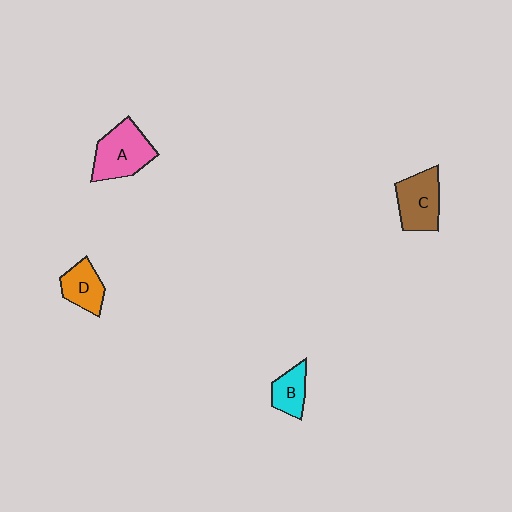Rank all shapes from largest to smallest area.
From largest to smallest: A (pink), C (brown), D (orange), B (cyan).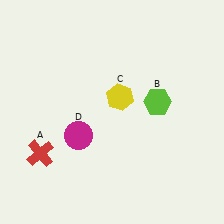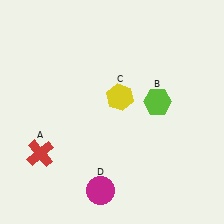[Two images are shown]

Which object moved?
The magenta circle (D) moved down.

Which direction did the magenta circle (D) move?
The magenta circle (D) moved down.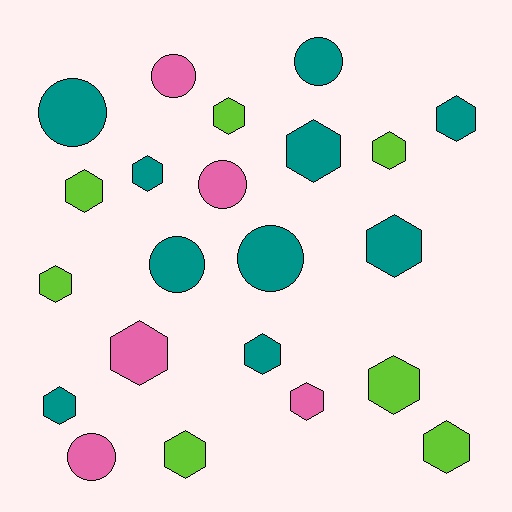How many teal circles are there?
There are 4 teal circles.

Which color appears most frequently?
Teal, with 10 objects.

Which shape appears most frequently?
Hexagon, with 15 objects.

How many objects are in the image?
There are 22 objects.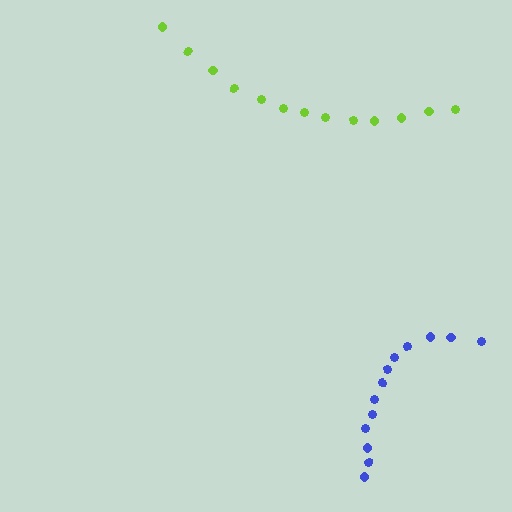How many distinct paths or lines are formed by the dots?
There are 2 distinct paths.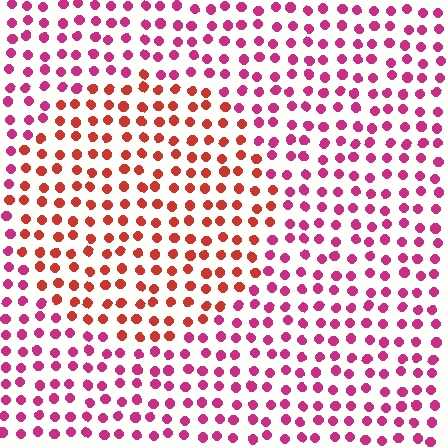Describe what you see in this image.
The image is filled with small magenta elements in a uniform arrangement. A circle-shaped region is visible where the elements are tinted to a slightly different hue, forming a subtle color boundary.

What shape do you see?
I see a circle.